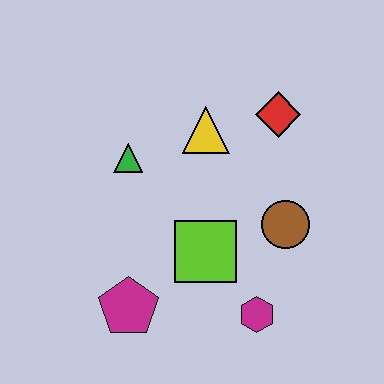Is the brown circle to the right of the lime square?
Yes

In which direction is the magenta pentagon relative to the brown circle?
The magenta pentagon is to the left of the brown circle.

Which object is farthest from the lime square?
The red diamond is farthest from the lime square.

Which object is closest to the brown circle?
The lime square is closest to the brown circle.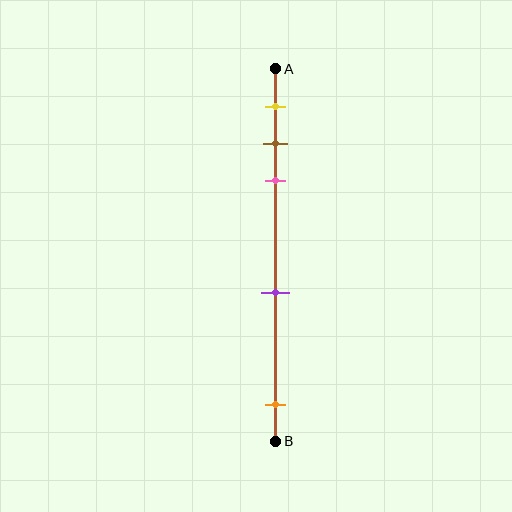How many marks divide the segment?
There are 5 marks dividing the segment.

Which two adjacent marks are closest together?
The brown and pink marks are the closest adjacent pair.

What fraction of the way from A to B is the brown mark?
The brown mark is approximately 20% (0.2) of the way from A to B.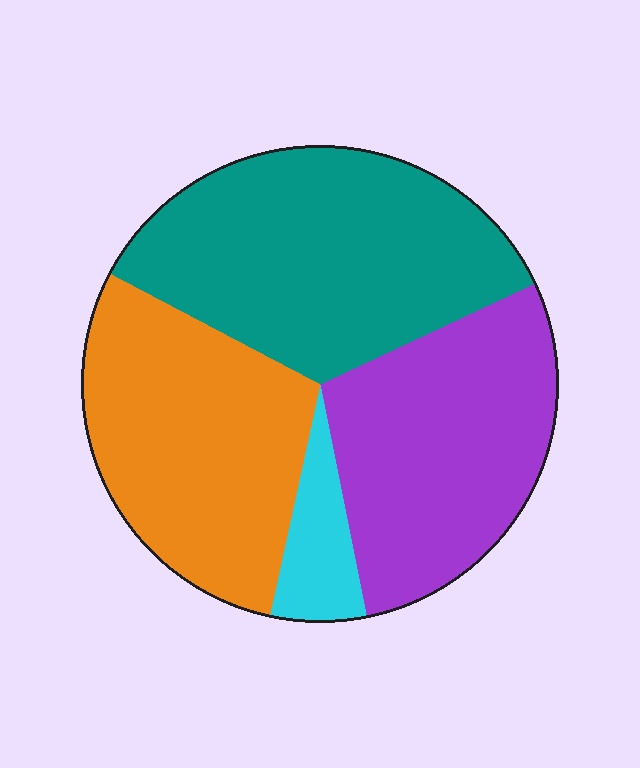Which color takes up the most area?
Teal, at roughly 35%.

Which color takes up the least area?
Cyan, at roughly 5%.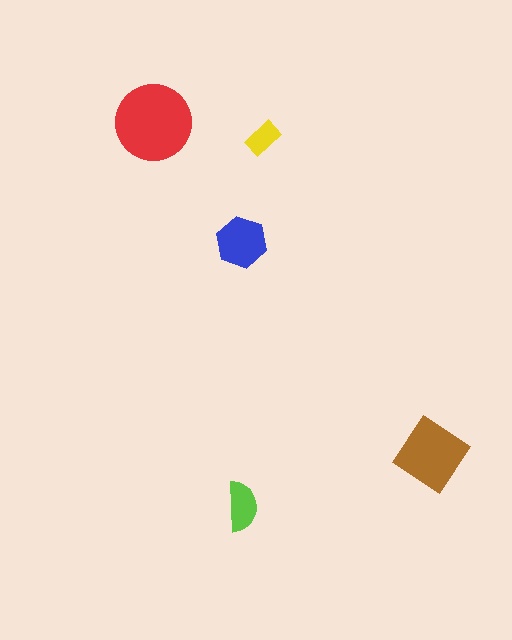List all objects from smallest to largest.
The yellow rectangle, the lime semicircle, the blue hexagon, the brown diamond, the red circle.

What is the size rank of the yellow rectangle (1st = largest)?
5th.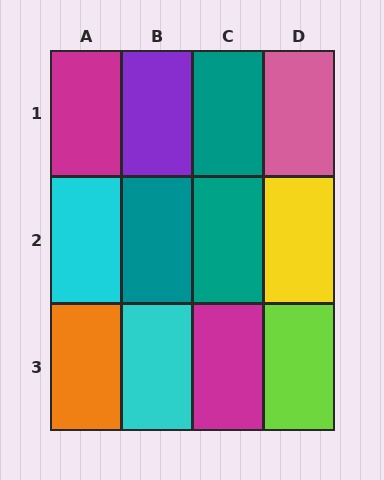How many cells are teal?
3 cells are teal.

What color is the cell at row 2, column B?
Teal.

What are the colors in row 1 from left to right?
Magenta, purple, teal, pink.